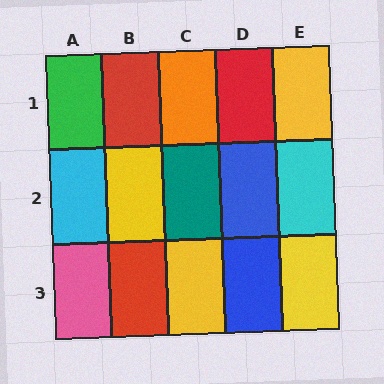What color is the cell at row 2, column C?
Teal.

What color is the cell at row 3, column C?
Yellow.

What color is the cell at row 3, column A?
Pink.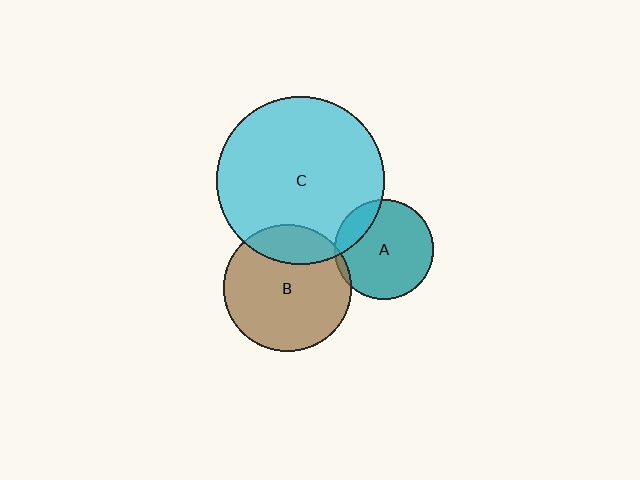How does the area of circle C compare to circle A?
Approximately 2.8 times.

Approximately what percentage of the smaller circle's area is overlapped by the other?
Approximately 5%.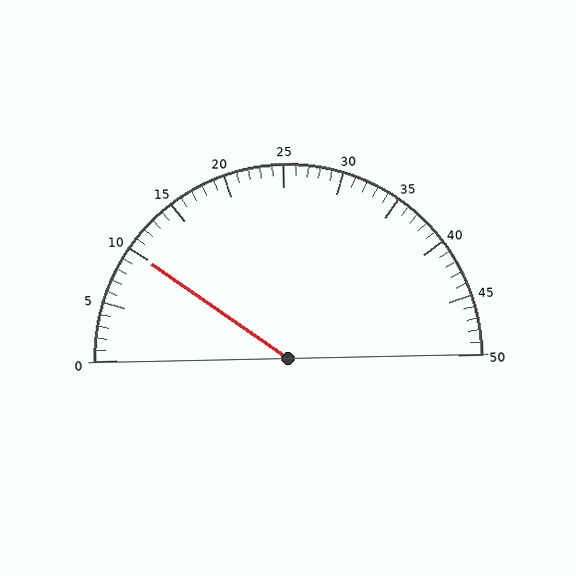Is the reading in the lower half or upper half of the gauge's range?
The reading is in the lower half of the range (0 to 50).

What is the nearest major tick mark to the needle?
The nearest major tick mark is 10.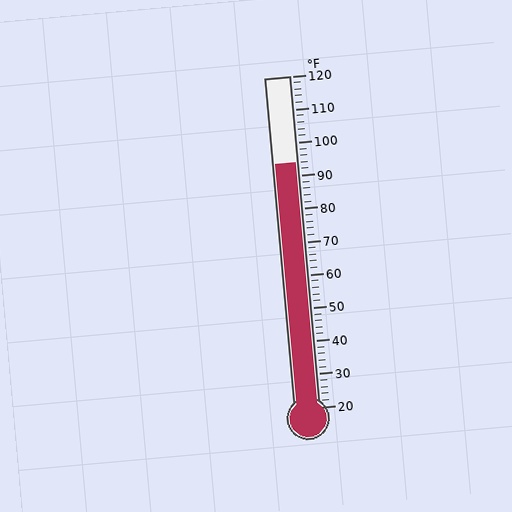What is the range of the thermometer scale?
The thermometer scale ranges from 20°F to 120°F.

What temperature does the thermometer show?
The thermometer shows approximately 94°F.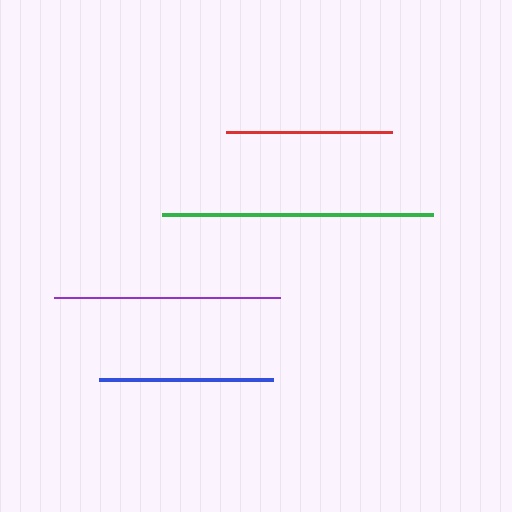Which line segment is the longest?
The green line is the longest at approximately 271 pixels.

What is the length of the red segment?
The red segment is approximately 165 pixels long.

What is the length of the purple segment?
The purple segment is approximately 226 pixels long.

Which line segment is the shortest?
The red line is the shortest at approximately 165 pixels.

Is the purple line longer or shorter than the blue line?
The purple line is longer than the blue line.